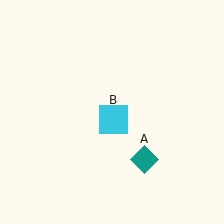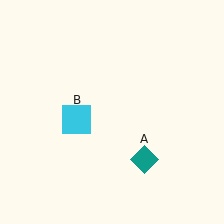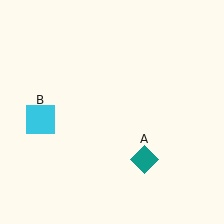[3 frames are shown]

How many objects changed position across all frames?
1 object changed position: cyan square (object B).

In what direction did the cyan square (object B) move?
The cyan square (object B) moved left.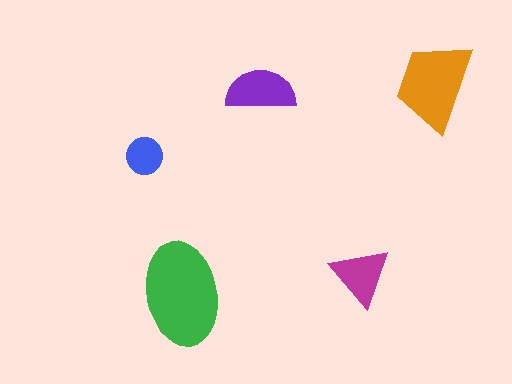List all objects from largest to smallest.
The green ellipse, the orange trapezoid, the purple semicircle, the magenta triangle, the blue circle.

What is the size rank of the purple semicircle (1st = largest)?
3rd.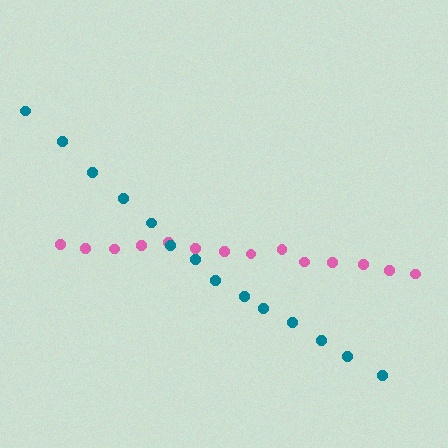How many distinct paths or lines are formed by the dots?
There are 2 distinct paths.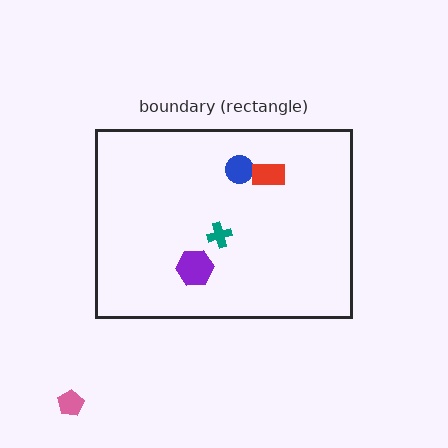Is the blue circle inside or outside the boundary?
Inside.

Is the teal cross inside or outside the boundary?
Inside.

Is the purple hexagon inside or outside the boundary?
Inside.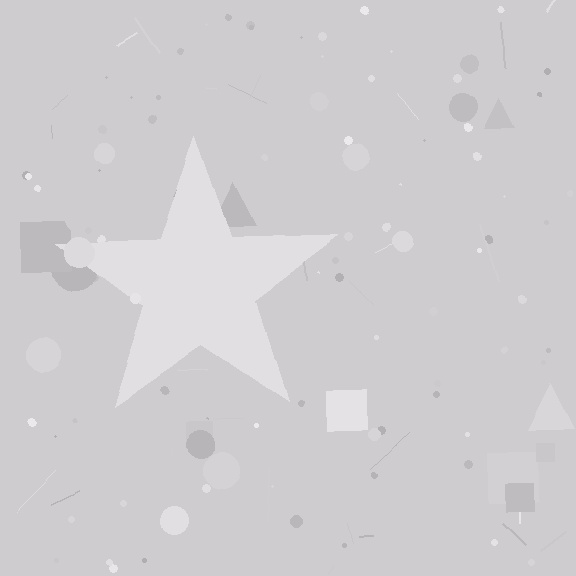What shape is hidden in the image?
A star is hidden in the image.